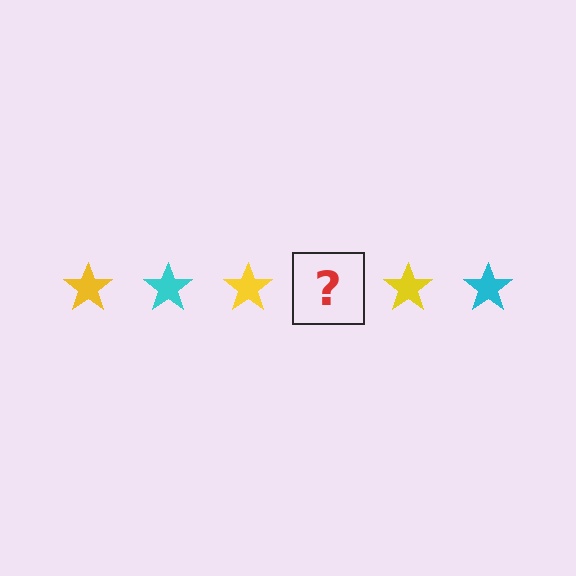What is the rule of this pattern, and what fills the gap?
The rule is that the pattern cycles through yellow, cyan stars. The gap should be filled with a cyan star.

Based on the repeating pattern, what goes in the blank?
The blank should be a cyan star.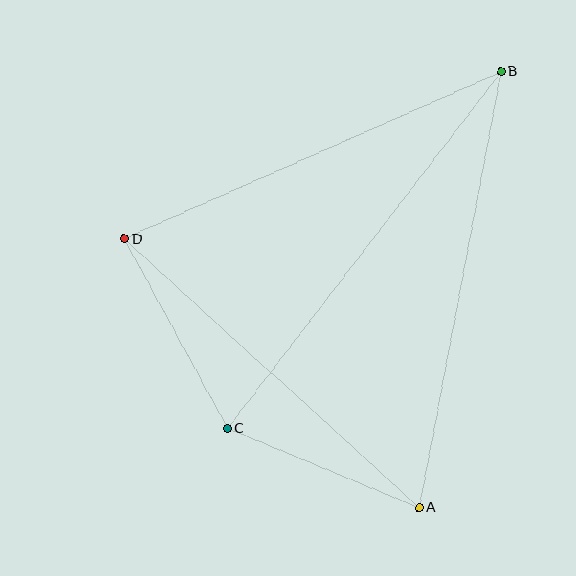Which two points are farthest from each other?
Points B and C are farthest from each other.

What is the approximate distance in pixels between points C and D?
The distance between C and D is approximately 216 pixels.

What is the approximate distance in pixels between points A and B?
The distance between A and B is approximately 444 pixels.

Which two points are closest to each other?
Points A and C are closest to each other.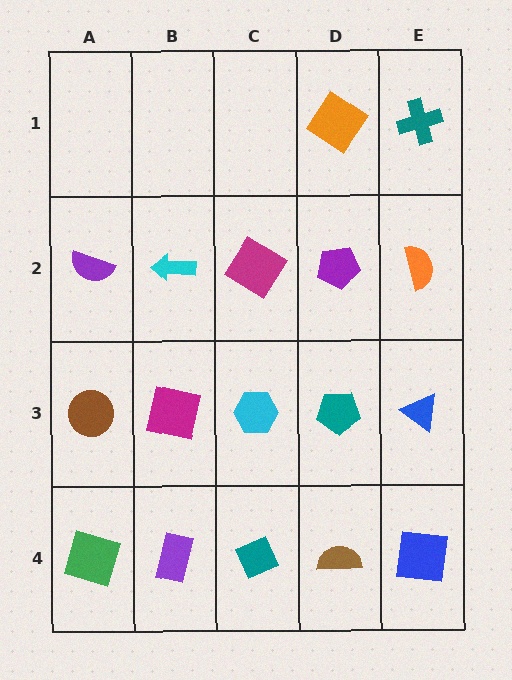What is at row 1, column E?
A teal cross.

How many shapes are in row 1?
2 shapes.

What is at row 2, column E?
An orange semicircle.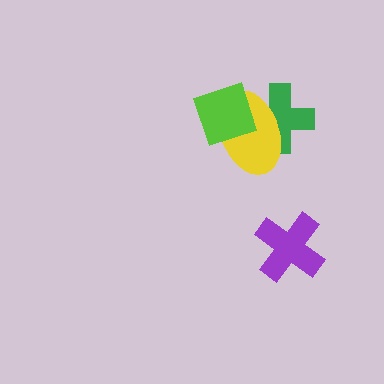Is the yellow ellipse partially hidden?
Yes, it is partially covered by another shape.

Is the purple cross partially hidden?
No, no other shape covers it.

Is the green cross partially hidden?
Yes, it is partially covered by another shape.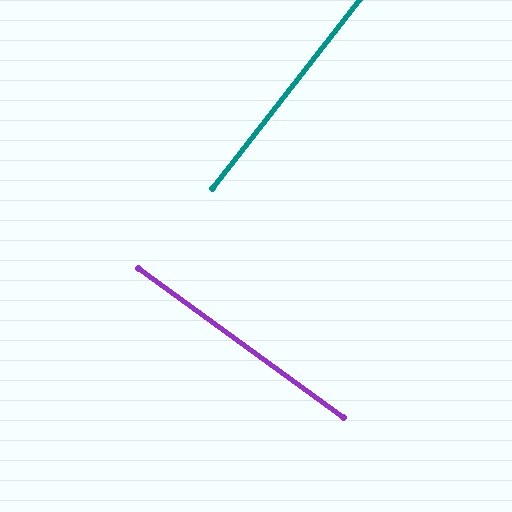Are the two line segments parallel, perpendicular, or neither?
Perpendicular — they meet at approximately 88°.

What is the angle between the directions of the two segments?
Approximately 88 degrees.